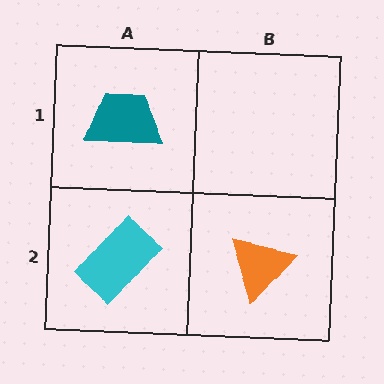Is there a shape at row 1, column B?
No, that cell is empty.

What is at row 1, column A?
A teal trapezoid.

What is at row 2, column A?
A cyan rectangle.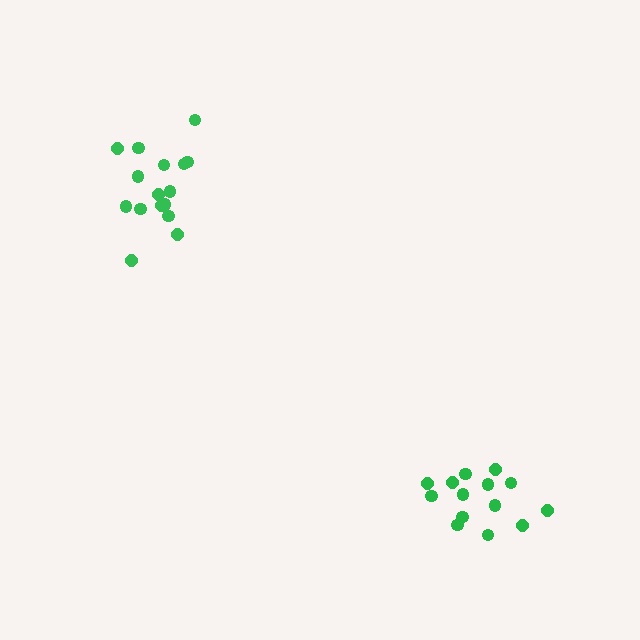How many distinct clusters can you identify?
There are 2 distinct clusters.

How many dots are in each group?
Group 1: 14 dots, Group 2: 16 dots (30 total).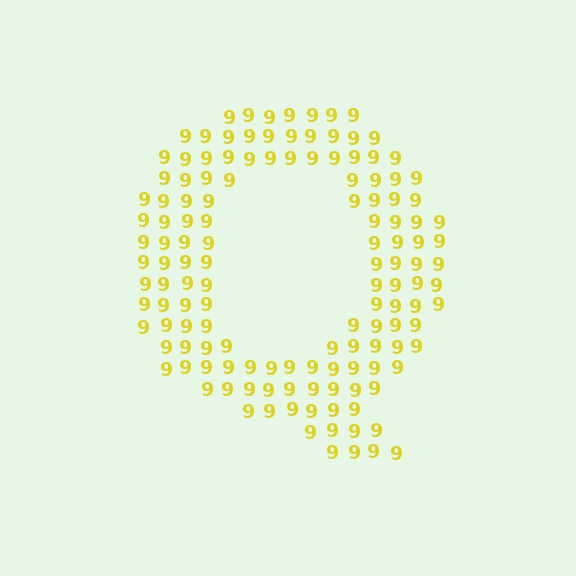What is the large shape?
The large shape is the letter Q.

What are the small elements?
The small elements are digit 9's.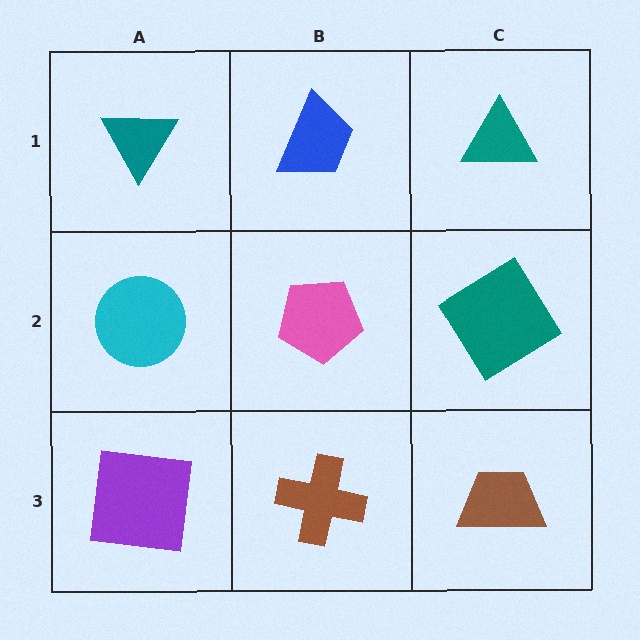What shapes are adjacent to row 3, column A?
A cyan circle (row 2, column A), a brown cross (row 3, column B).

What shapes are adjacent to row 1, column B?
A pink pentagon (row 2, column B), a teal triangle (row 1, column A), a teal triangle (row 1, column C).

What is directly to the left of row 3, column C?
A brown cross.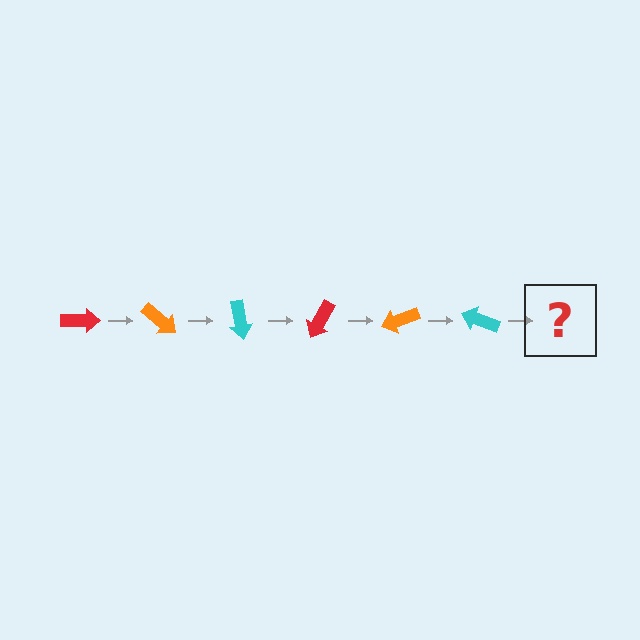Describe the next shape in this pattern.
It should be a red arrow, rotated 240 degrees from the start.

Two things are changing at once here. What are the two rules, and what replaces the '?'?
The two rules are that it rotates 40 degrees each step and the color cycles through red, orange, and cyan. The '?' should be a red arrow, rotated 240 degrees from the start.